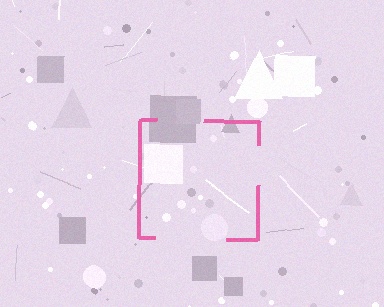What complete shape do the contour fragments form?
The contour fragments form a square.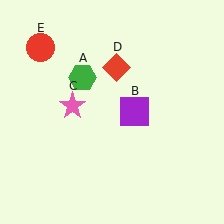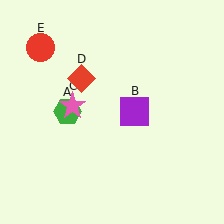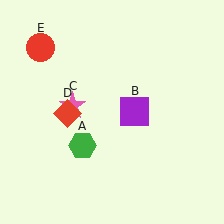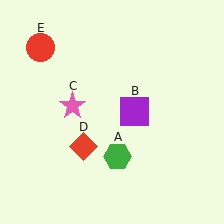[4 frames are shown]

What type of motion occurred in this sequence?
The green hexagon (object A), red diamond (object D) rotated counterclockwise around the center of the scene.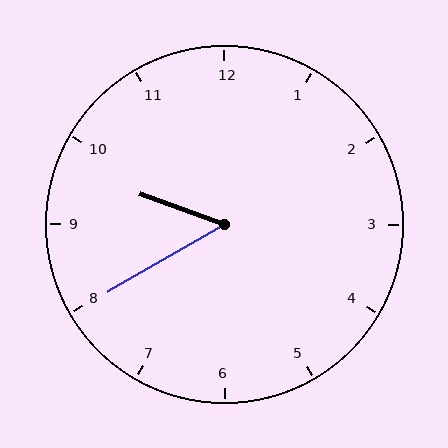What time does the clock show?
9:40.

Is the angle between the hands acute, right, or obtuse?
It is acute.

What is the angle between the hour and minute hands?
Approximately 50 degrees.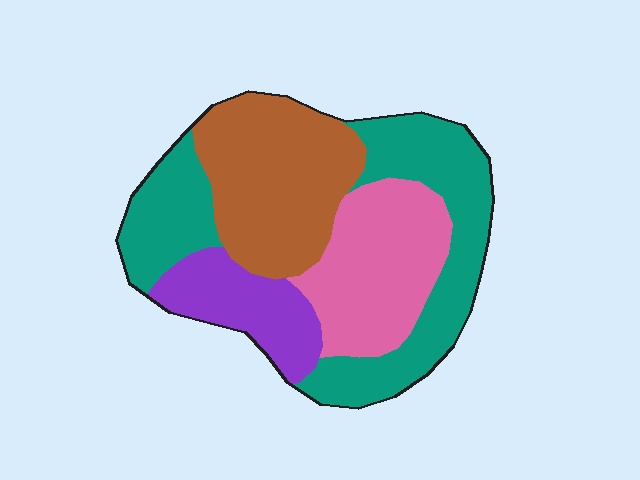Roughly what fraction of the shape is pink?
Pink takes up about one quarter (1/4) of the shape.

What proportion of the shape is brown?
Brown takes up about one quarter (1/4) of the shape.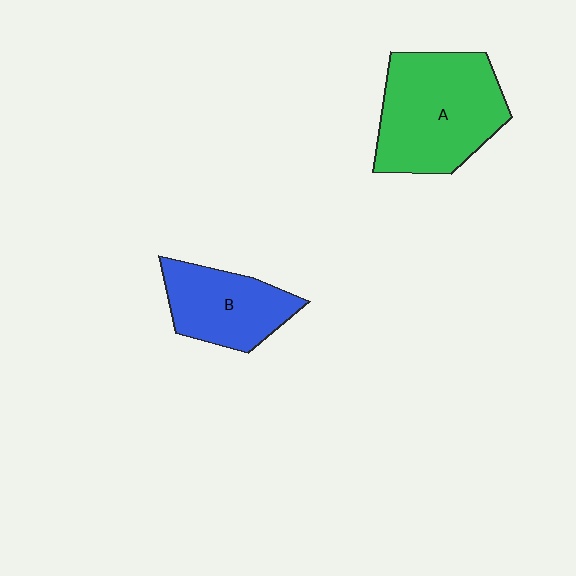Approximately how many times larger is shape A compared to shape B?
Approximately 1.6 times.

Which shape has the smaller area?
Shape B (blue).